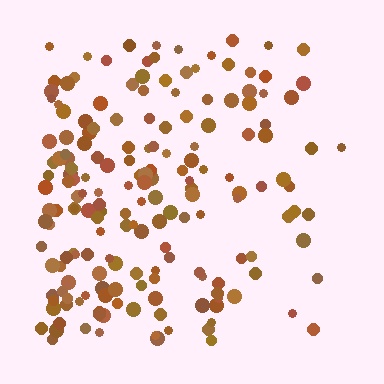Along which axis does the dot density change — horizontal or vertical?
Horizontal.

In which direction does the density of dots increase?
From right to left, with the left side densest.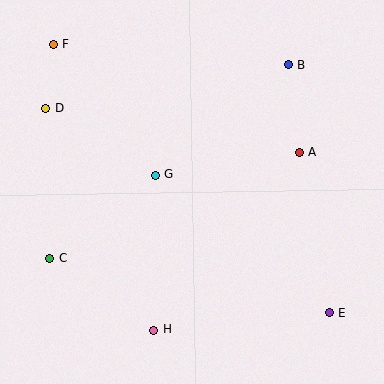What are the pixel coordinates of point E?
Point E is at (329, 312).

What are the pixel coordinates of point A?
Point A is at (300, 153).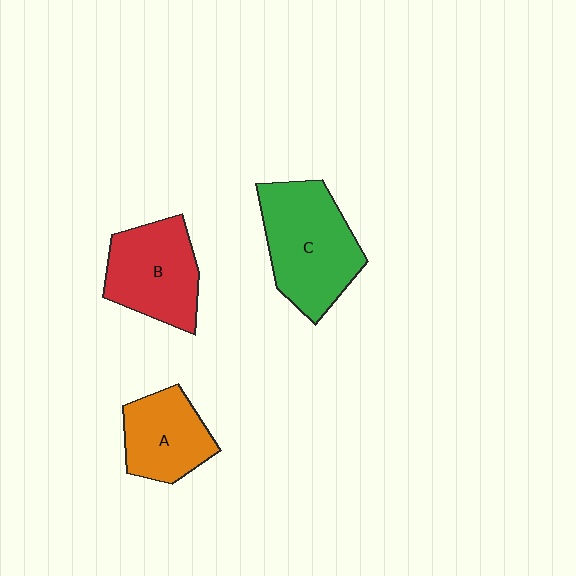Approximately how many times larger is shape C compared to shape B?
Approximately 1.2 times.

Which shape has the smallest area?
Shape A (orange).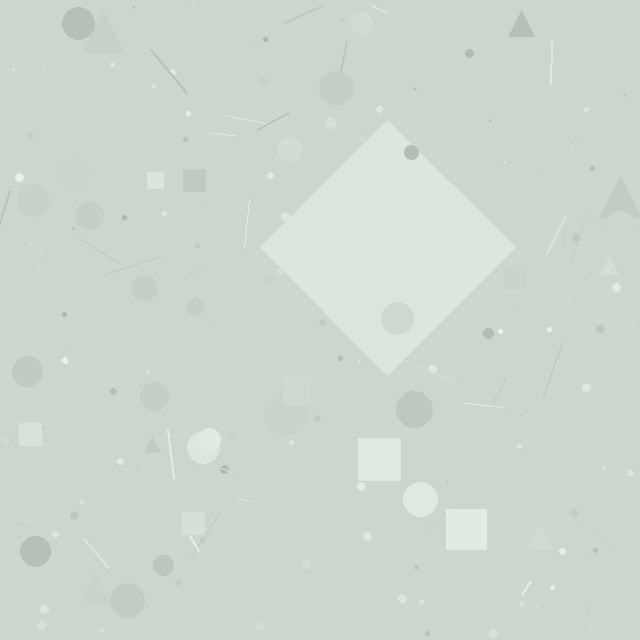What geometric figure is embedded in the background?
A diamond is embedded in the background.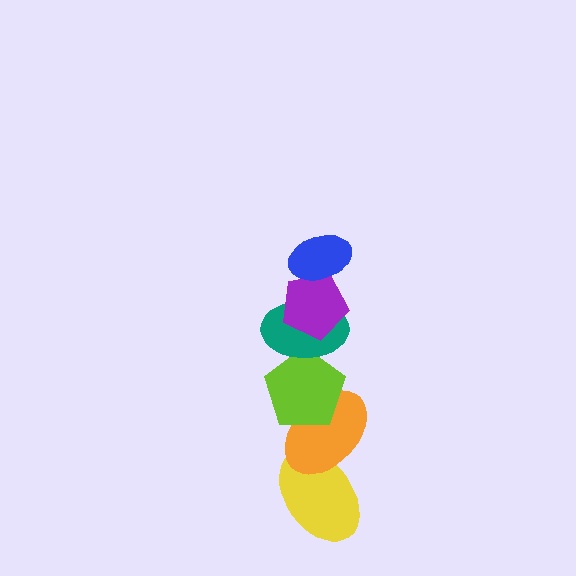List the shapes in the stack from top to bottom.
From top to bottom: the blue ellipse, the purple pentagon, the teal ellipse, the lime pentagon, the orange ellipse, the yellow ellipse.